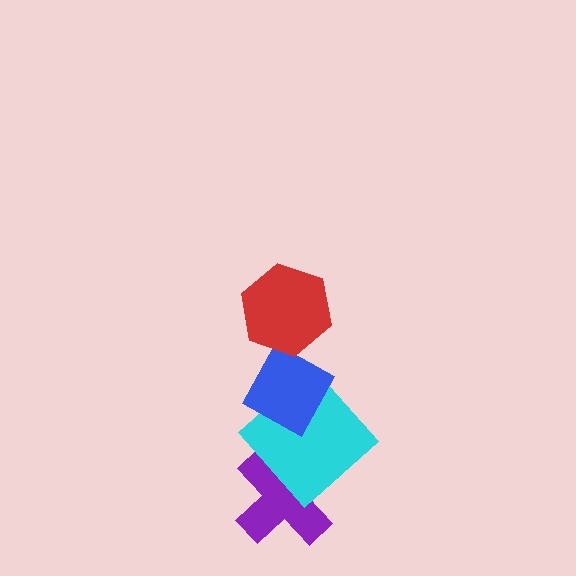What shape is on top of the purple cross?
The cyan diamond is on top of the purple cross.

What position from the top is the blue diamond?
The blue diamond is 2nd from the top.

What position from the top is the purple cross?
The purple cross is 4th from the top.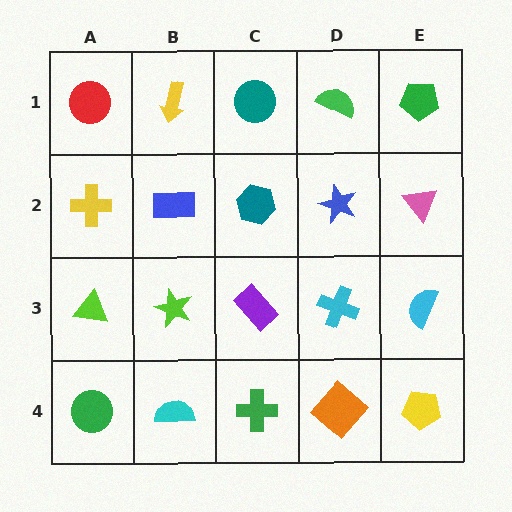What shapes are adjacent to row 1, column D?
A blue star (row 2, column D), a teal circle (row 1, column C), a green pentagon (row 1, column E).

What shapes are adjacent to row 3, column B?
A blue rectangle (row 2, column B), a cyan semicircle (row 4, column B), a lime triangle (row 3, column A), a purple rectangle (row 3, column C).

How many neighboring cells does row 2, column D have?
4.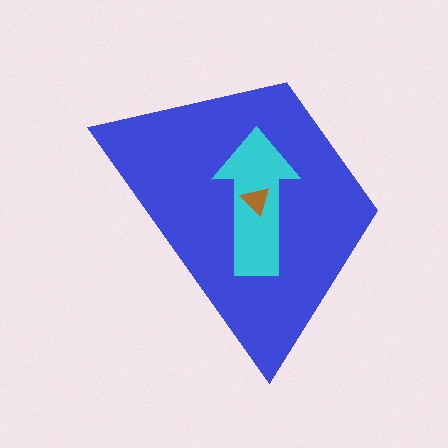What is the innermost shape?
The brown triangle.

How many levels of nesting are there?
3.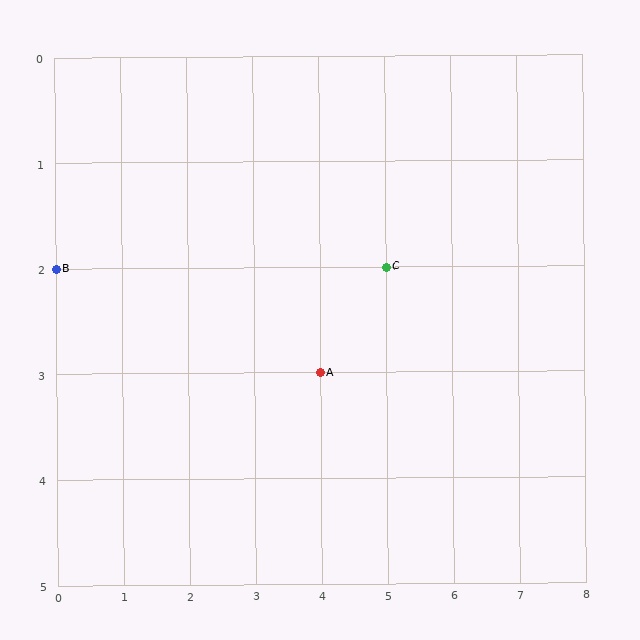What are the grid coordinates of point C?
Point C is at grid coordinates (5, 2).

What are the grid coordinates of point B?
Point B is at grid coordinates (0, 2).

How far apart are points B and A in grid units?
Points B and A are 4 columns and 1 row apart (about 4.1 grid units diagonally).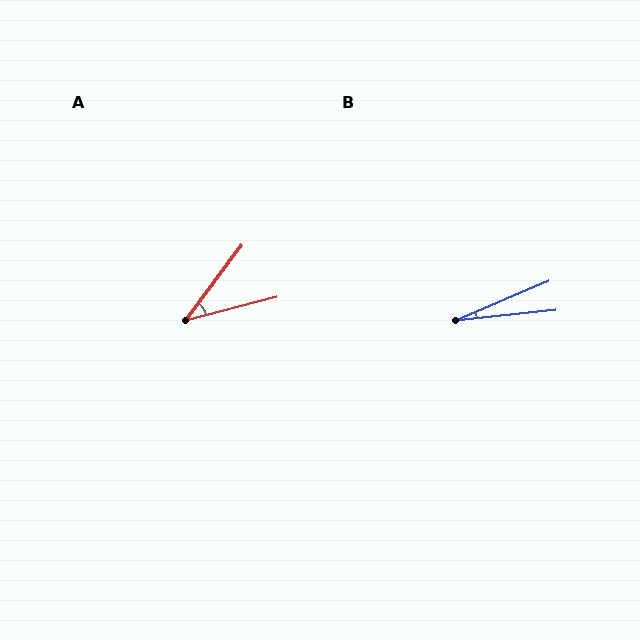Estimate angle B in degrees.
Approximately 17 degrees.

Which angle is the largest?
A, at approximately 39 degrees.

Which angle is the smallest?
B, at approximately 17 degrees.